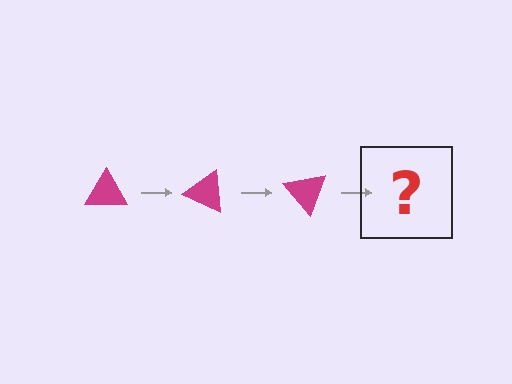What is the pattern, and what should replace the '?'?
The pattern is that the triangle rotates 25 degrees each step. The '?' should be a magenta triangle rotated 75 degrees.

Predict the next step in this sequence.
The next step is a magenta triangle rotated 75 degrees.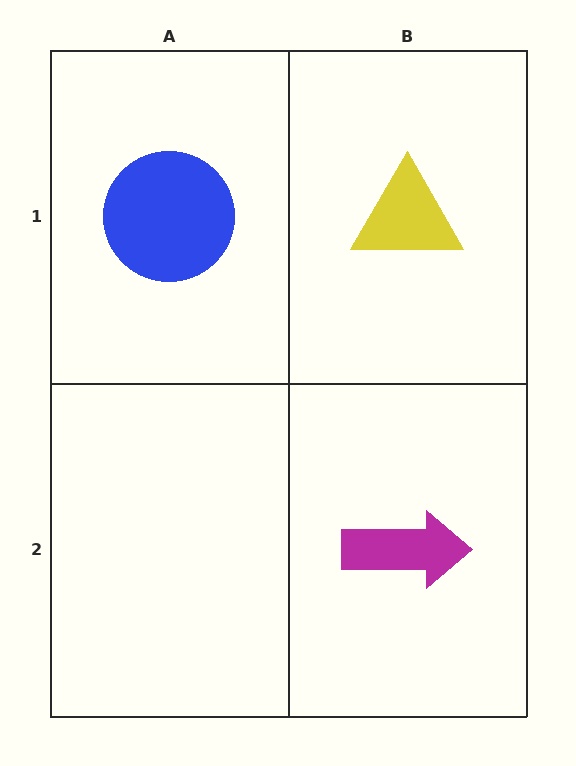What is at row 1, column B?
A yellow triangle.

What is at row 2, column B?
A magenta arrow.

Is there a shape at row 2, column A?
No, that cell is empty.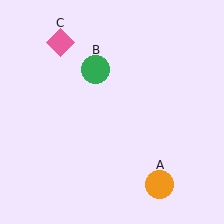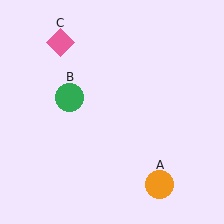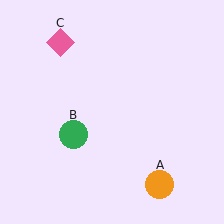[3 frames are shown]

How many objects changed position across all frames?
1 object changed position: green circle (object B).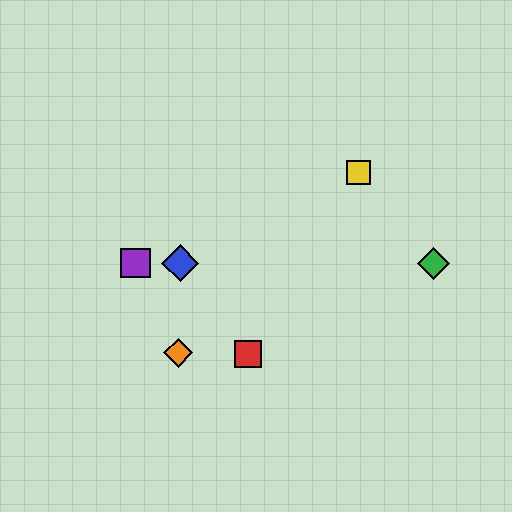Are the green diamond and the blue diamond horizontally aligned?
Yes, both are at y≈263.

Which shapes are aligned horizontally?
The blue diamond, the green diamond, the purple square are aligned horizontally.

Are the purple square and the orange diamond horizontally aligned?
No, the purple square is at y≈263 and the orange diamond is at y≈353.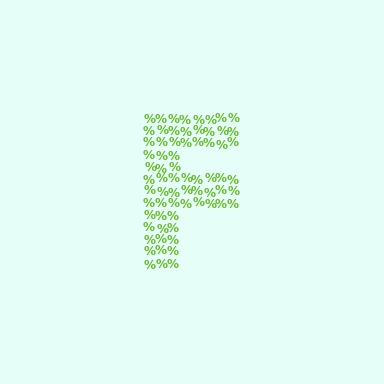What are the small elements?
The small elements are percent signs.